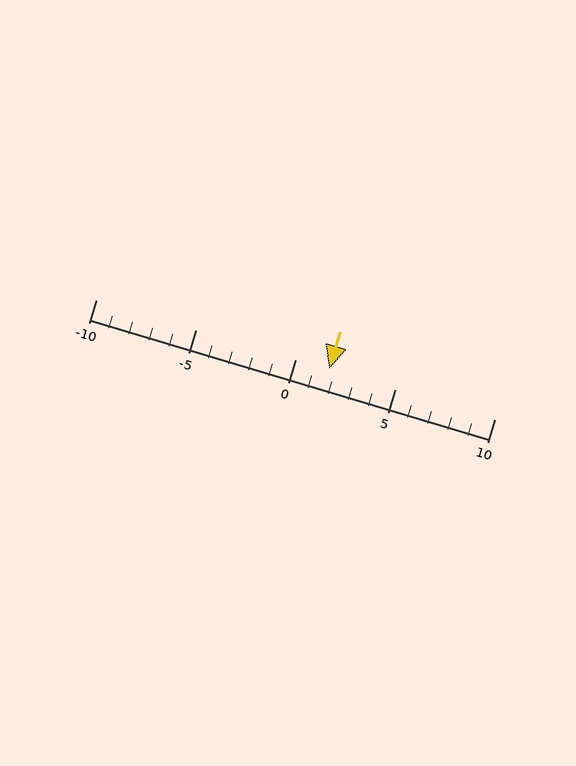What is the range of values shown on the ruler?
The ruler shows values from -10 to 10.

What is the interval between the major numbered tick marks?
The major tick marks are spaced 5 units apart.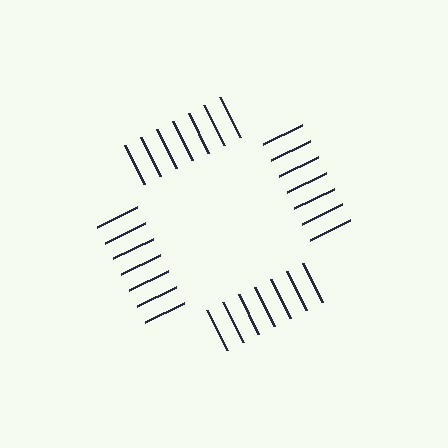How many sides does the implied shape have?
4 sides — the line-ends trace a square.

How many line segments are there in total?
28 — 7 along each of the 4 edges.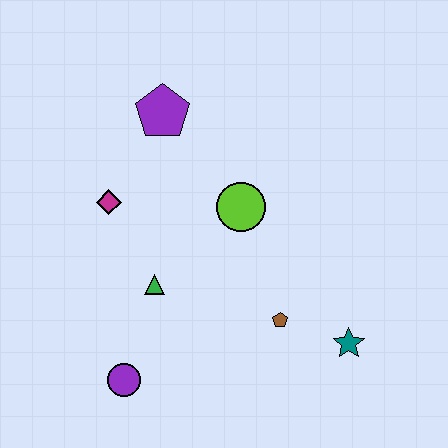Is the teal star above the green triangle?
No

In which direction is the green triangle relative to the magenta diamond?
The green triangle is below the magenta diamond.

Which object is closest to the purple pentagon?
The magenta diamond is closest to the purple pentagon.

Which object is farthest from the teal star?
The purple pentagon is farthest from the teal star.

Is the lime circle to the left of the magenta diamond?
No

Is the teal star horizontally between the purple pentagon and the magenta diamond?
No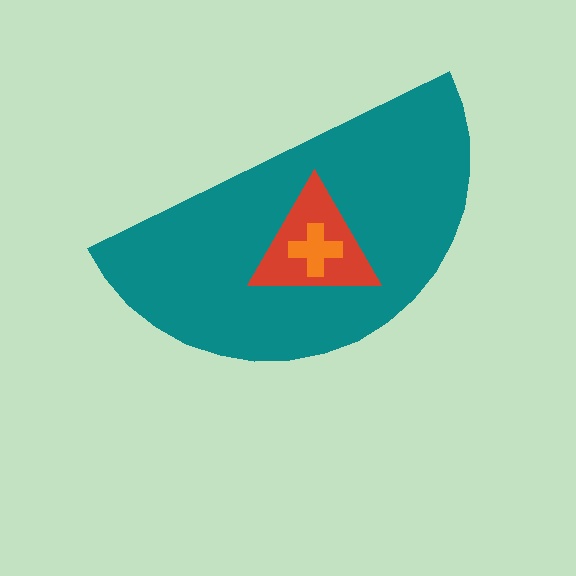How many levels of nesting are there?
3.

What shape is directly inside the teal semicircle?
The red triangle.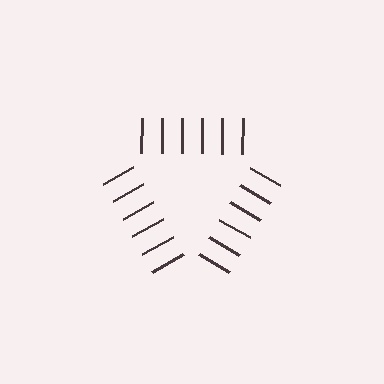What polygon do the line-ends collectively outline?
An illusory triangle — the line segments terminate on its edges but no continuous stroke is drawn.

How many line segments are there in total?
18 — 6 along each of the 3 edges.